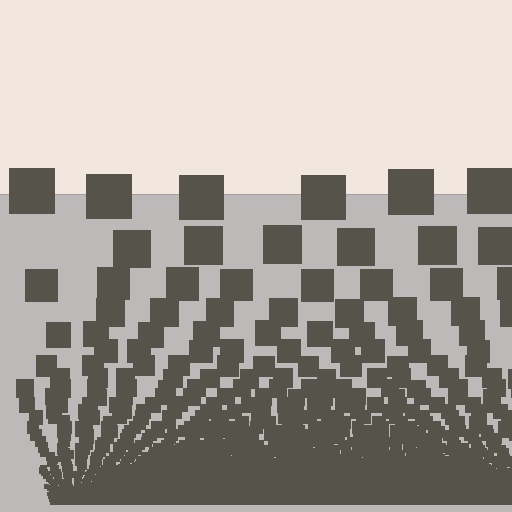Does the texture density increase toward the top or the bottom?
Density increases toward the bottom.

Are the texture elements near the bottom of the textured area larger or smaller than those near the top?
Smaller. The gradient is inverted — elements near the bottom are smaller and denser.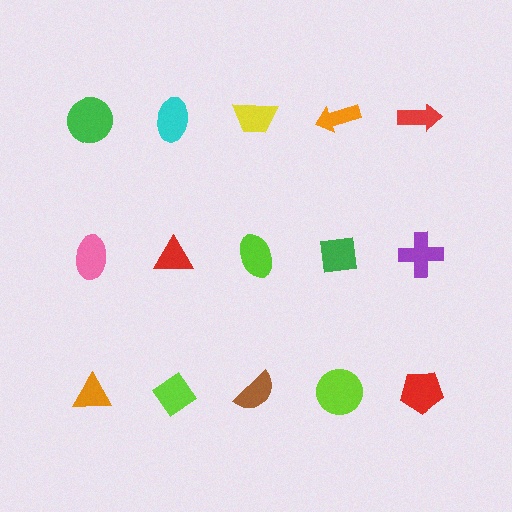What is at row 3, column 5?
A red pentagon.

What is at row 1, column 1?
A green circle.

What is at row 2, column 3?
A lime ellipse.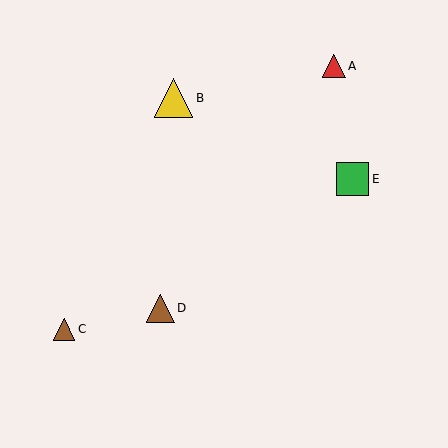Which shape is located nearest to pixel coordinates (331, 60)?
The red triangle (labeled A) at (334, 66) is nearest to that location.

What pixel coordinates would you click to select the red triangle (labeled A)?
Click at (334, 66) to select the red triangle A.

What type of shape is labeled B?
Shape B is a yellow triangle.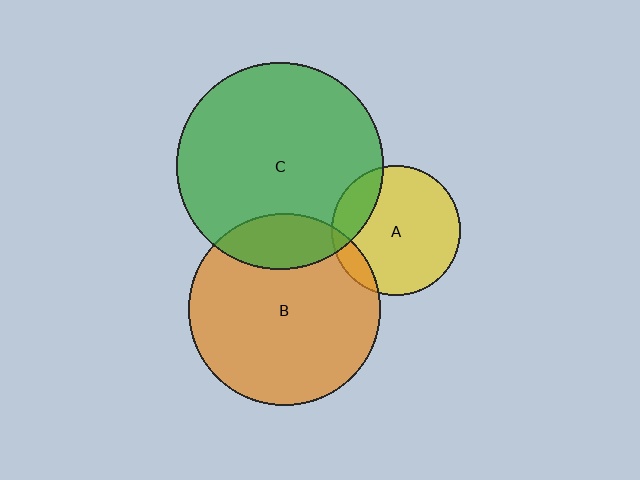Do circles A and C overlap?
Yes.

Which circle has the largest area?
Circle C (green).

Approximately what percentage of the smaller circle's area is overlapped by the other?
Approximately 20%.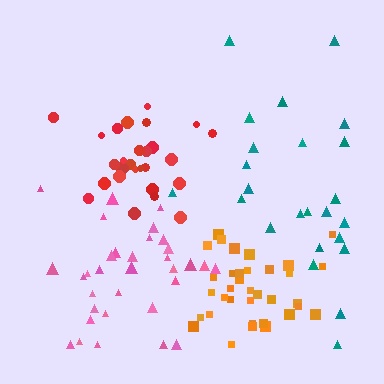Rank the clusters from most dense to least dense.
orange, red, pink, teal.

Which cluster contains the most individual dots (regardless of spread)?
Orange (35).